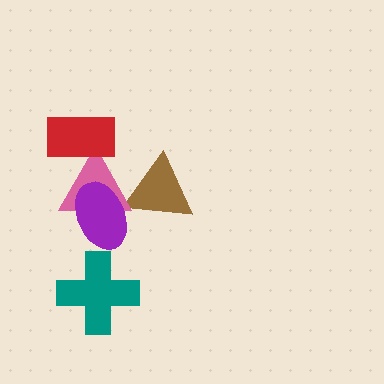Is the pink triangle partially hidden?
Yes, it is partially covered by another shape.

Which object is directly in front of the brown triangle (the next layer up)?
The pink triangle is directly in front of the brown triangle.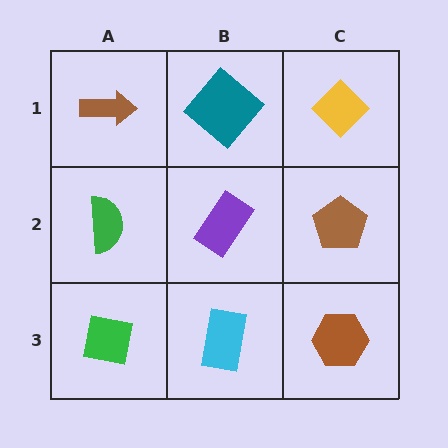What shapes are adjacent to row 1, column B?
A purple rectangle (row 2, column B), a brown arrow (row 1, column A), a yellow diamond (row 1, column C).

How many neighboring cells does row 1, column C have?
2.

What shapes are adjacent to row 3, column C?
A brown pentagon (row 2, column C), a cyan rectangle (row 3, column B).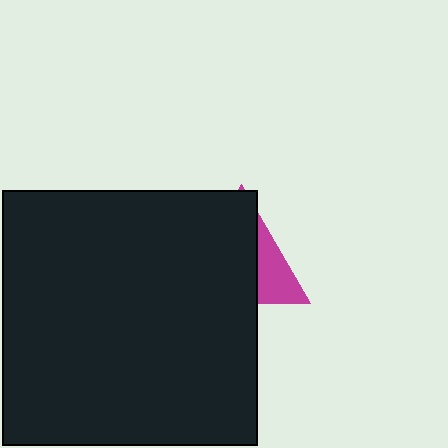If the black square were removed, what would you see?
You would see the complete magenta triangle.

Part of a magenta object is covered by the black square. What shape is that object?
It is a triangle.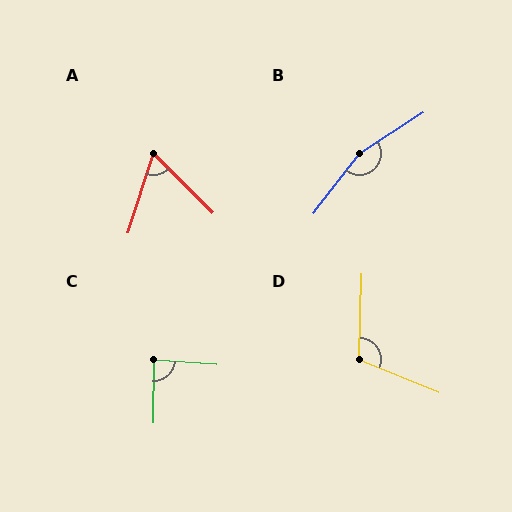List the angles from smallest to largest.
A (62°), C (87°), D (111°), B (161°).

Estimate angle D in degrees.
Approximately 111 degrees.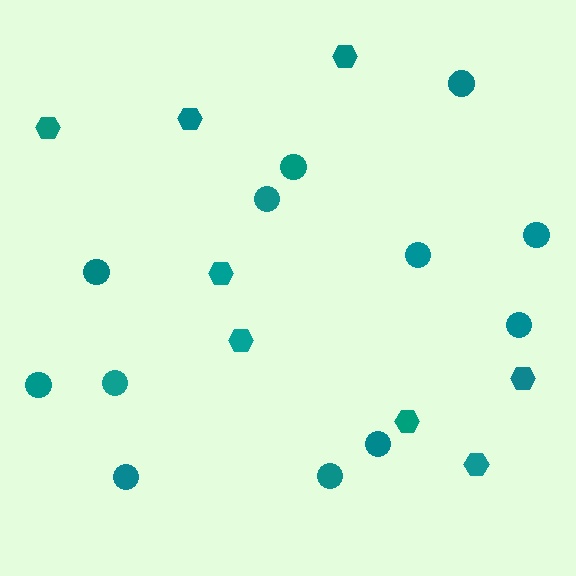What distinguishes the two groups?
There are 2 groups: one group of circles (12) and one group of hexagons (8).